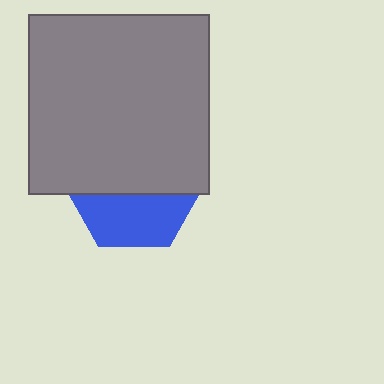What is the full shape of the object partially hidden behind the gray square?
The partially hidden object is a blue hexagon.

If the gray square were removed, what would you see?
You would see the complete blue hexagon.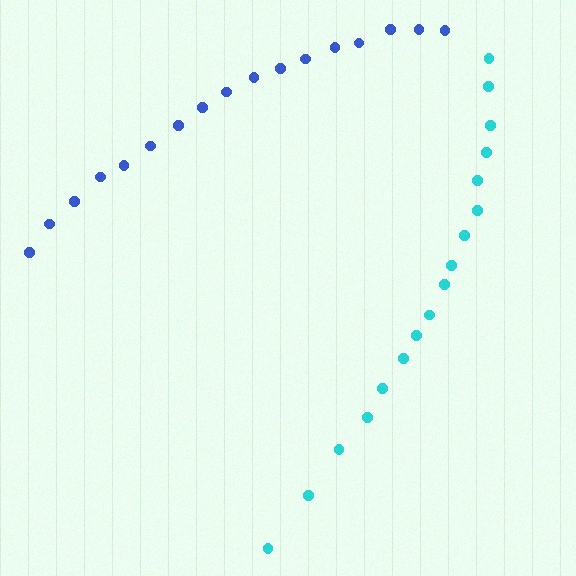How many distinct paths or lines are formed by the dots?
There are 2 distinct paths.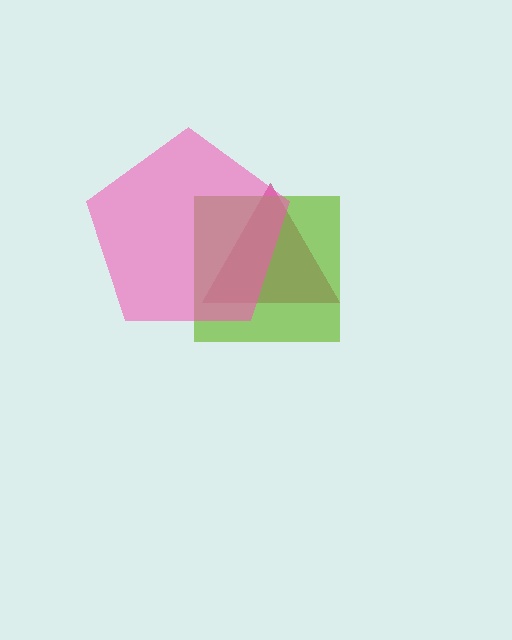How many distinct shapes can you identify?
There are 3 distinct shapes: a magenta triangle, a lime square, a pink pentagon.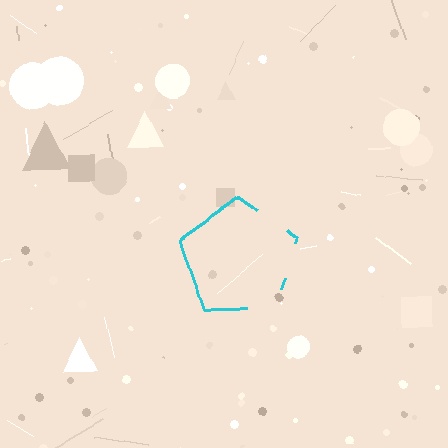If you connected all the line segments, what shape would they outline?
They would outline a pentagon.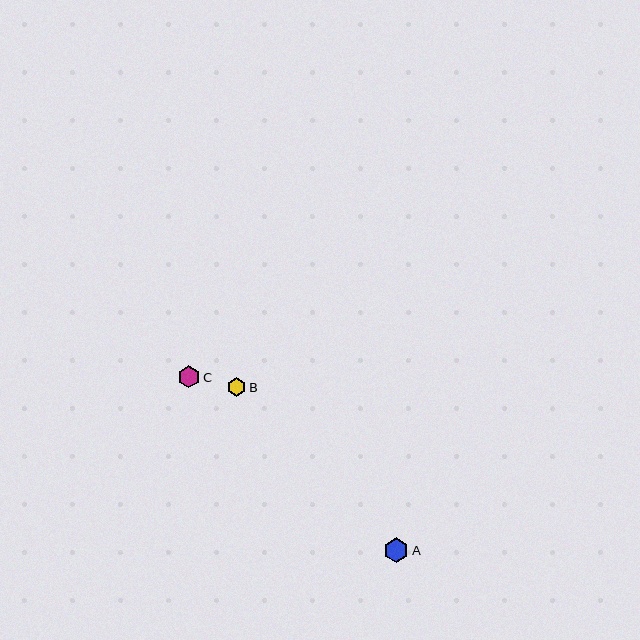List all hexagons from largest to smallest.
From largest to smallest: A, C, B.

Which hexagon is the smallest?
Hexagon B is the smallest with a size of approximately 19 pixels.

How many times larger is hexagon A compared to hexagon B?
Hexagon A is approximately 1.3 times the size of hexagon B.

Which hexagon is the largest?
Hexagon A is the largest with a size of approximately 25 pixels.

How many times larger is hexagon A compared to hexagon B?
Hexagon A is approximately 1.3 times the size of hexagon B.